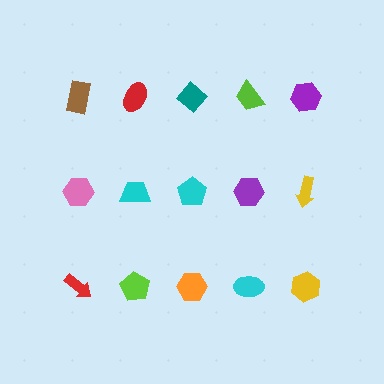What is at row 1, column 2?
A red ellipse.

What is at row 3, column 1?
A red arrow.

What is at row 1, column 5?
A purple hexagon.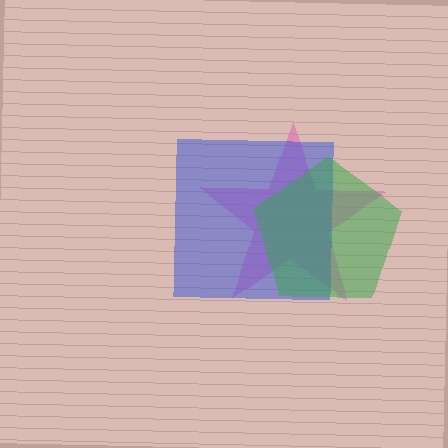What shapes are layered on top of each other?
The layered shapes are: a pink star, a blue square, a green pentagon.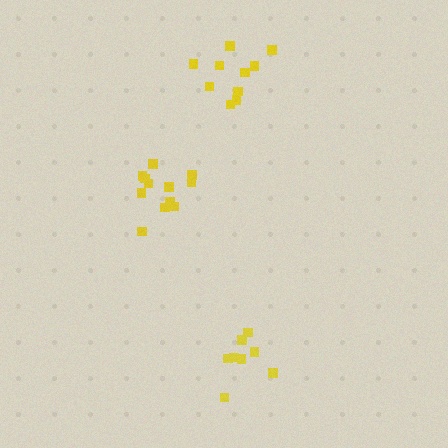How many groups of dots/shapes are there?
There are 3 groups.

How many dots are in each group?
Group 1: 12 dots, Group 2: 8 dots, Group 3: 10 dots (30 total).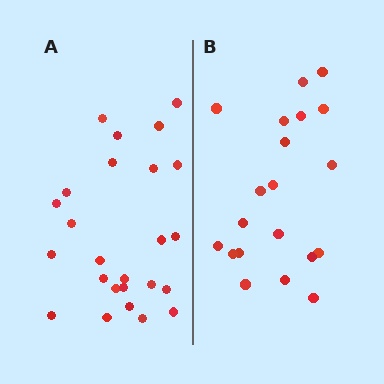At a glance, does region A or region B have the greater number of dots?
Region A (the left region) has more dots.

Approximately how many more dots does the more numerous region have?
Region A has about 5 more dots than region B.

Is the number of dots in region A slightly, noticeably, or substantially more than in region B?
Region A has noticeably more, but not dramatically so. The ratio is roughly 1.2 to 1.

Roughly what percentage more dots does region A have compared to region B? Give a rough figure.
About 25% more.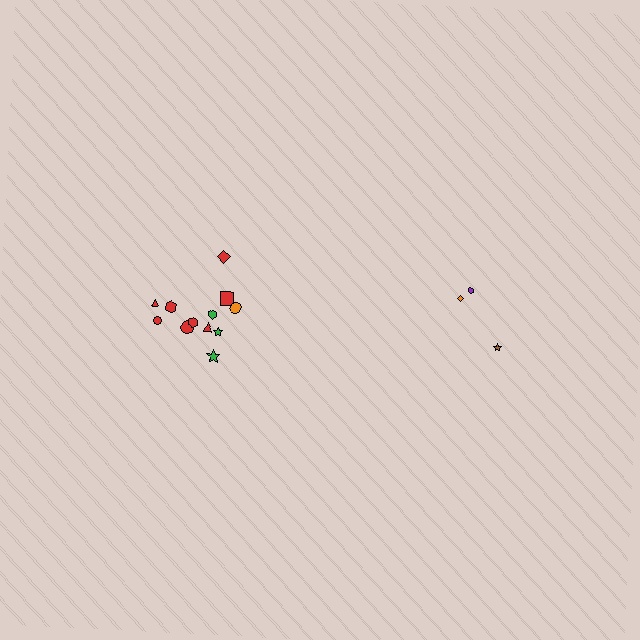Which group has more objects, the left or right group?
The left group.